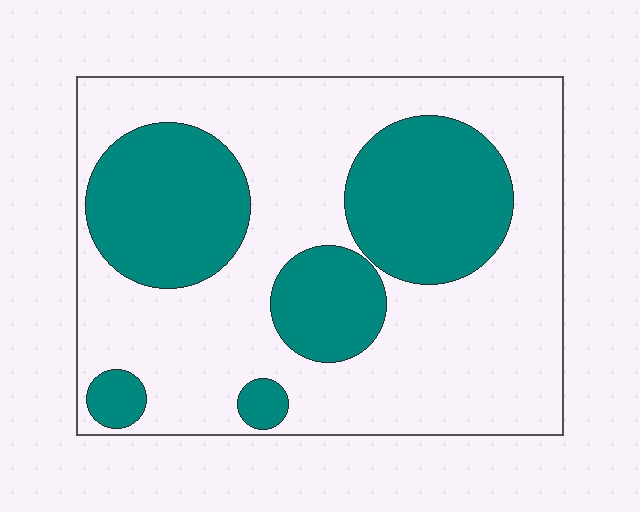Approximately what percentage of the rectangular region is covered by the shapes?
Approximately 35%.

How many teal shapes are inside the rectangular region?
5.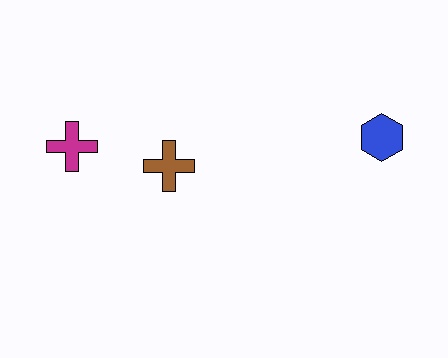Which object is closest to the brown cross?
The magenta cross is closest to the brown cross.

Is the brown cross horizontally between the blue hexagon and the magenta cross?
Yes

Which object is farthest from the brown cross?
The blue hexagon is farthest from the brown cross.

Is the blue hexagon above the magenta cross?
Yes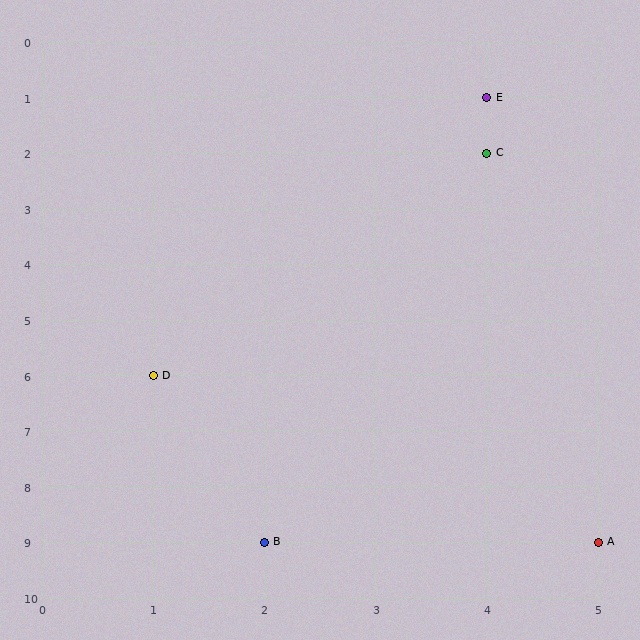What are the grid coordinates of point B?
Point B is at grid coordinates (2, 9).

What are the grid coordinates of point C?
Point C is at grid coordinates (4, 2).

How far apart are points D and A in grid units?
Points D and A are 4 columns and 3 rows apart (about 5.0 grid units diagonally).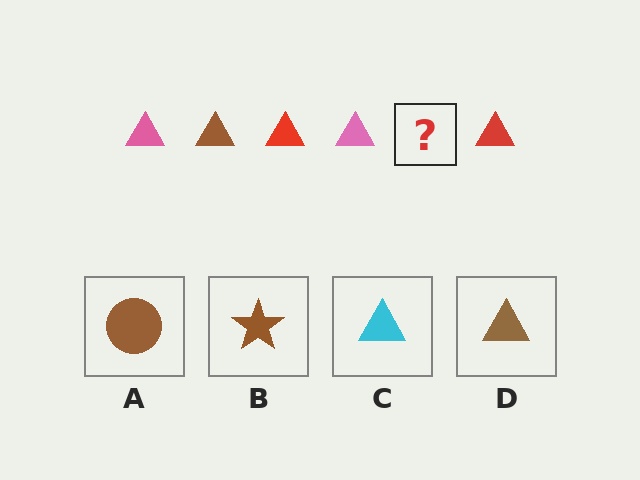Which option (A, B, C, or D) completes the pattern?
D.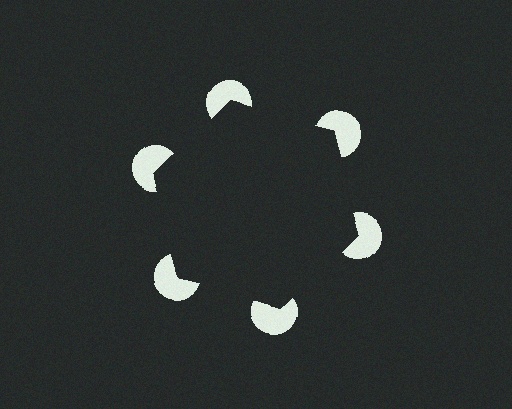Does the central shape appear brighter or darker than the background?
It typically appears slightly darker than the background, even though no actual brightness change is drawn.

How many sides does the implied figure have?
6 sides.